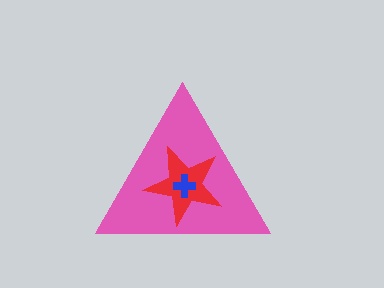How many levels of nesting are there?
3.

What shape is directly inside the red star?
The blue cross.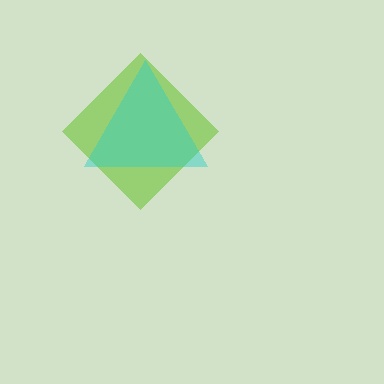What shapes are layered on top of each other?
The layered shapes are: a lime diamond, a cyan triangle.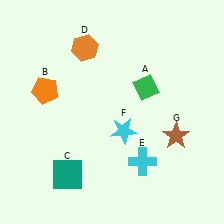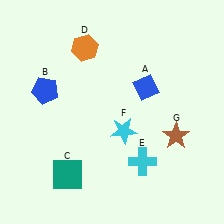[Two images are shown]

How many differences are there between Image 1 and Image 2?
There are 2 differences between the two images.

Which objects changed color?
A changed from green to blue. B changed from orange to blue.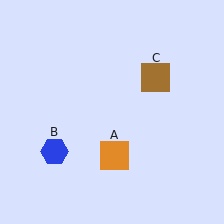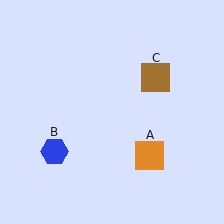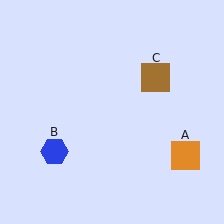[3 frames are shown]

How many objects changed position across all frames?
1 object changed position: orange square (object A).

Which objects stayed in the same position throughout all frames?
Blue hexagon (object B) and brown square (object C) remained stationary.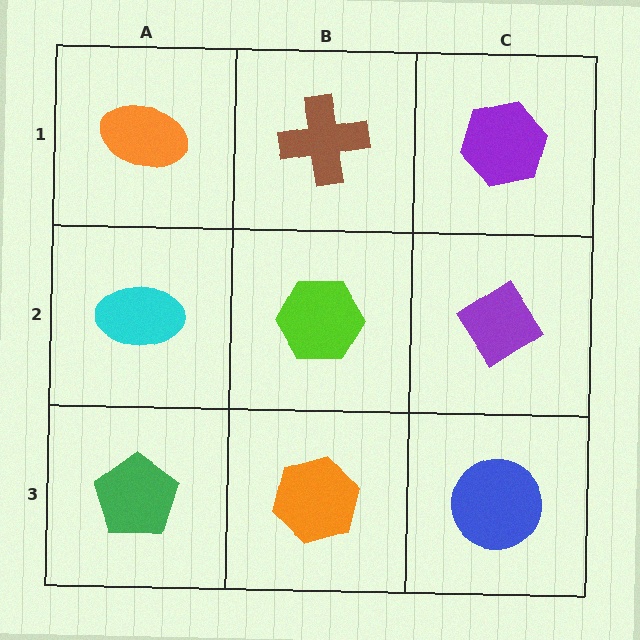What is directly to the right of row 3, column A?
An orange hexagon.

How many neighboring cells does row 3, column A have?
2.